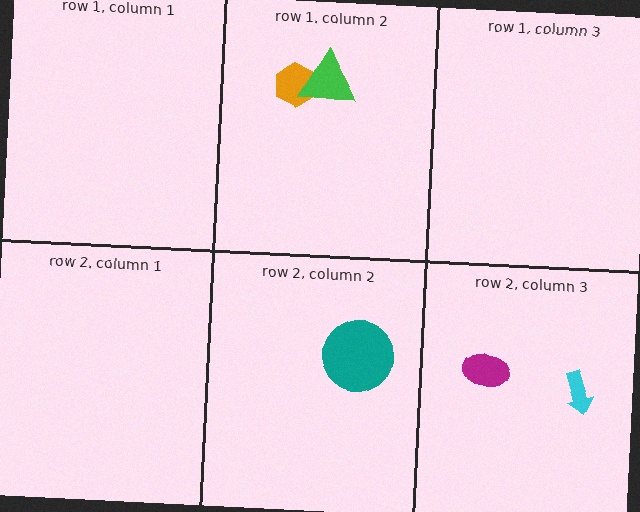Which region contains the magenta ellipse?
The row 2, column 3 region.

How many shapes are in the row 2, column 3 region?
2.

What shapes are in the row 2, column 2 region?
The teal circle.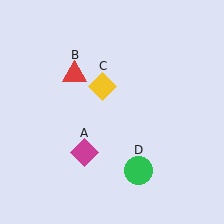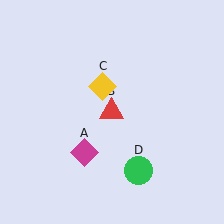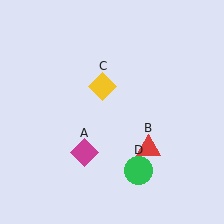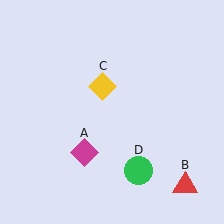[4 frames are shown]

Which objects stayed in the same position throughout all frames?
Magenta diamond (object A) and yellow diamond (object C) and green circle (object D) remained stationary.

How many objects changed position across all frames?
1 object changed position: red triangle (object B).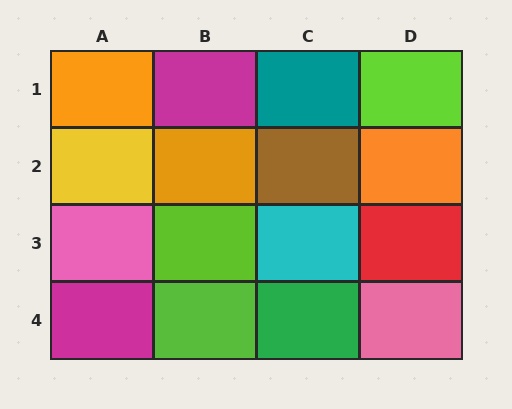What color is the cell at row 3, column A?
Pink.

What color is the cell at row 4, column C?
Green.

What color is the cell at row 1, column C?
Teal.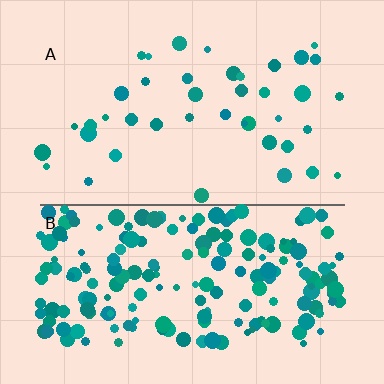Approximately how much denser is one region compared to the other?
Approximately 4.5× — region B over region A.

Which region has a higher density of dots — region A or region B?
B (the bottom).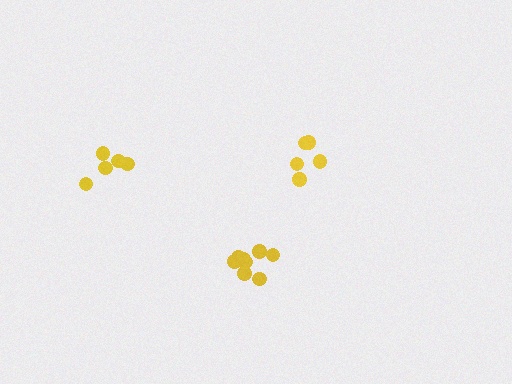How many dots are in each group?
Group 1: 8 dots, Group 2: 5 dots, Group 3: 5 dots (18 total).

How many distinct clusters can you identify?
There are 3 distinct clusters.